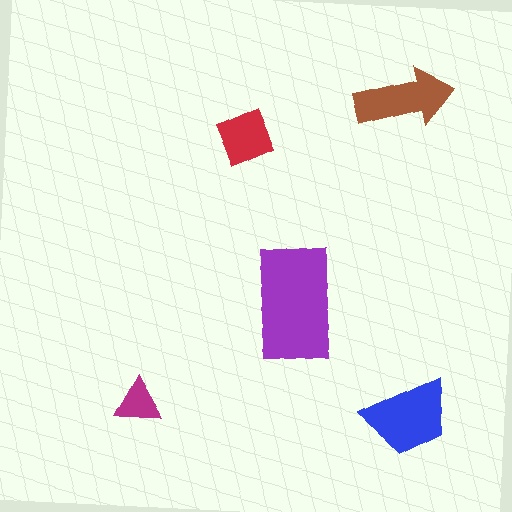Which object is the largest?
The purple rectangle.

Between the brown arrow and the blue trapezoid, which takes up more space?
The blue trapezoid.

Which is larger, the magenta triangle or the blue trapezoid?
The blue trapezoid.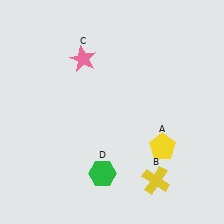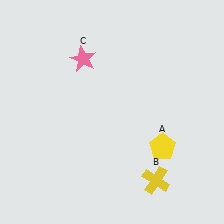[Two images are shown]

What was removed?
The green hexagon (D) was removed in Image 2.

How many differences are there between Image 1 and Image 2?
There is 1 difference between the two images.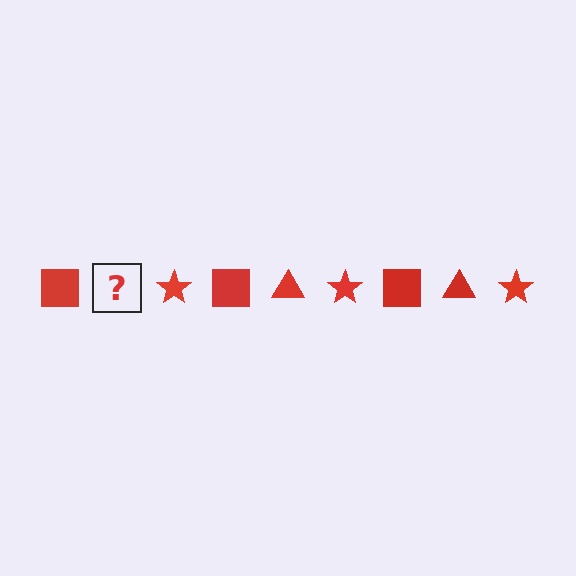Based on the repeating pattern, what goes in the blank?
The blank should be a red triangle.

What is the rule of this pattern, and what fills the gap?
The rule is that the pattern cycles through square, triangle, star shapes in red. The gap should be filled with a red triangle.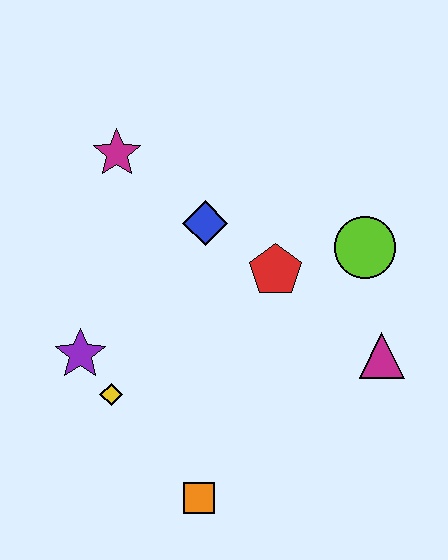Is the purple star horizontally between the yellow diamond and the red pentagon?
No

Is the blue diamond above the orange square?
Yes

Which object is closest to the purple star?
The yellow diamond is closest to the purple star.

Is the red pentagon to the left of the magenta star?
No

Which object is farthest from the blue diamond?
The orange square is farthest from the blue diamond.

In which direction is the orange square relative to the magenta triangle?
The orange square is to the left of the magenta triangle.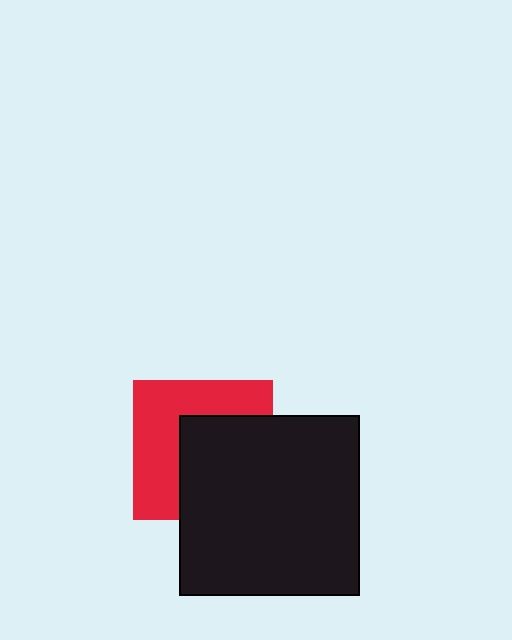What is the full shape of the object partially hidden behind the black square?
The partially hidden object is a red square.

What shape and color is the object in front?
The object in front is a black square.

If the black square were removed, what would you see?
You would see the complete red square.